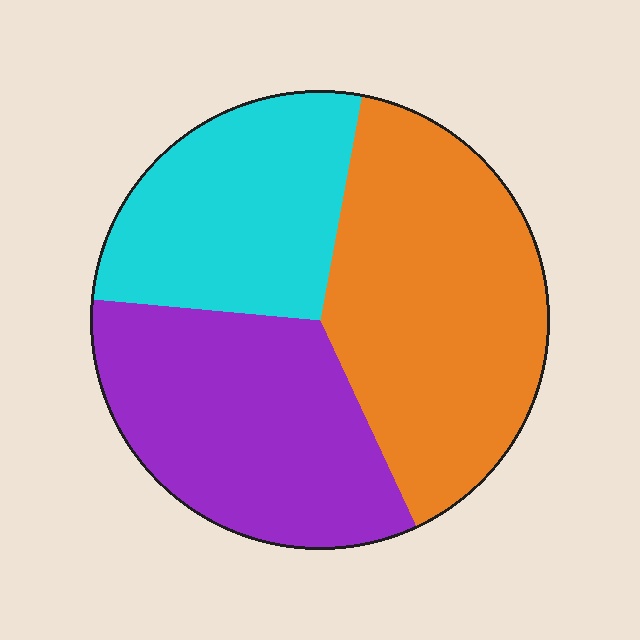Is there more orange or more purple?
Orange.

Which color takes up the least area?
Cyan, at roughly 25%.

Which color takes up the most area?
Orange, at roughly 40%.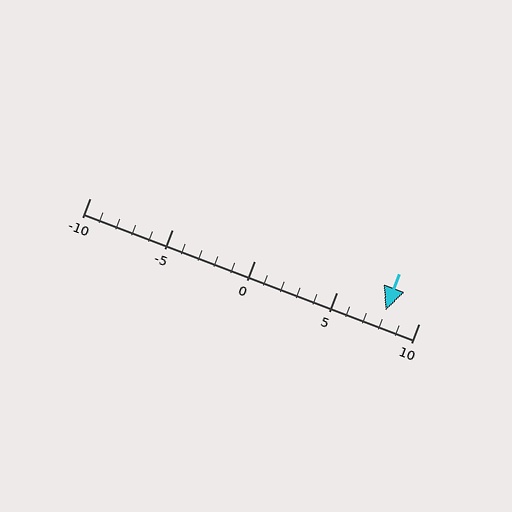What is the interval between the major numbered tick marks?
The major tick marks are spaced 5 units apart.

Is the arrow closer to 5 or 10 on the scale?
The arrow is closer to 10.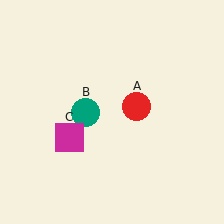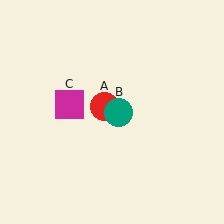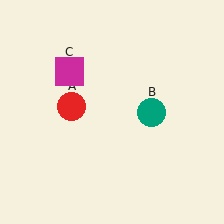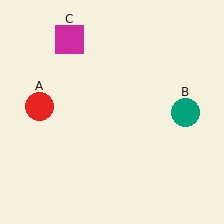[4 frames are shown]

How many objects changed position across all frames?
3 objects changed position: red circle (object A), teal circle (object B), magenta square (object C).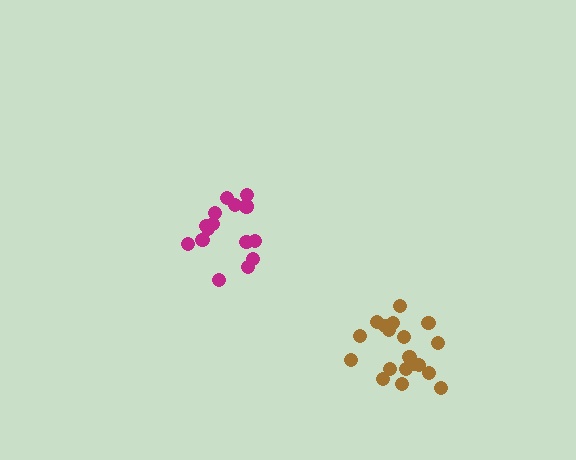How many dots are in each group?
Group 1: 19 dots, Group 2: 15 dots (34 total).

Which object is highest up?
The magenta cluster is topmost.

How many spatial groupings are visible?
There are 2 spatial groupings.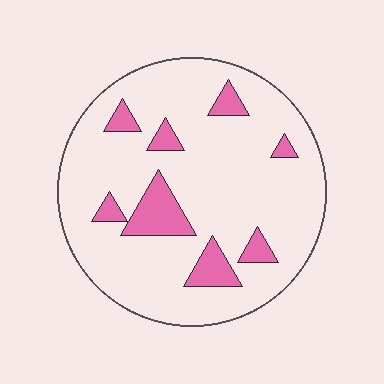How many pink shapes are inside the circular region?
8.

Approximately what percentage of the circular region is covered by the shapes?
Approximately 15%.